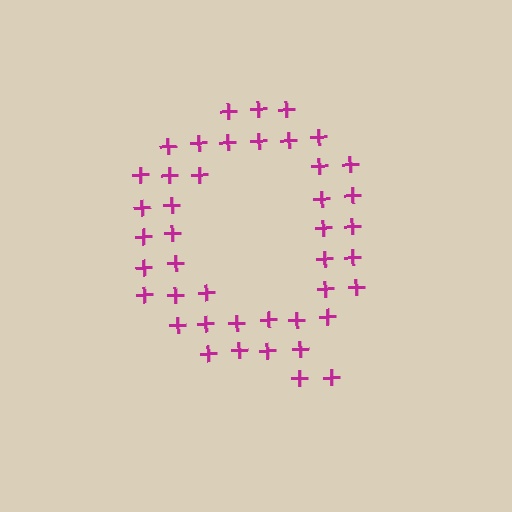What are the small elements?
The small elements are plus signs.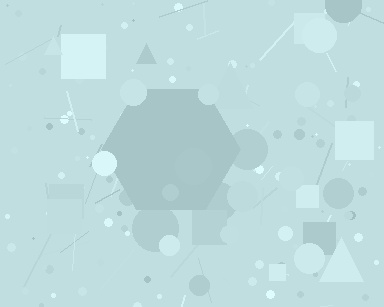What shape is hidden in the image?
A hexagon is hidden in the image.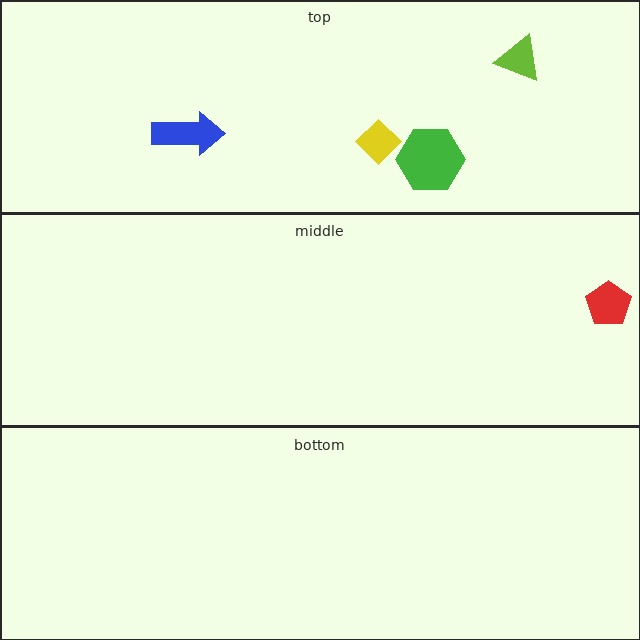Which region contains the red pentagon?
The middle region.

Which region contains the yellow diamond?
The top region.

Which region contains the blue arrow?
The top region.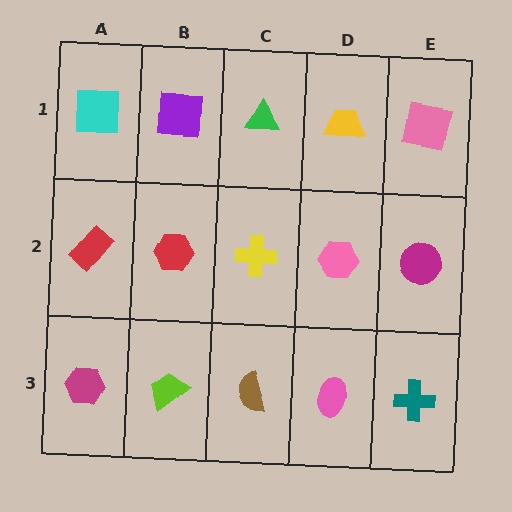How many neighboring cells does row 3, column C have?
3.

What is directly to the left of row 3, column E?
A pink ellipse.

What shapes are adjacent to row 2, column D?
A yellow trapezoid (row 1, column D), a pink ellipse (row 3, column D), a yellow cross (row 2, column C), a magenta circle (row 2, column E).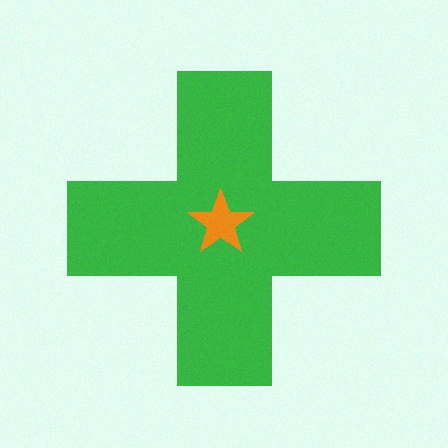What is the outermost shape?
The green cross.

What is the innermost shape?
The orange star.